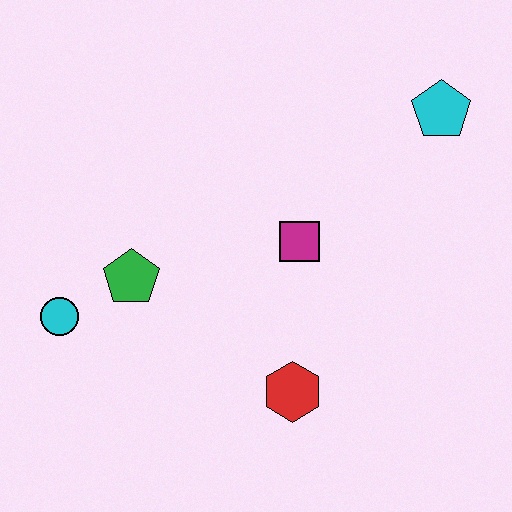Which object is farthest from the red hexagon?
The cyan pentagon is farthest from the red hexagon.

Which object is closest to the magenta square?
The red hexagon is closest to the magenta square.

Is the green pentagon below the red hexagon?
No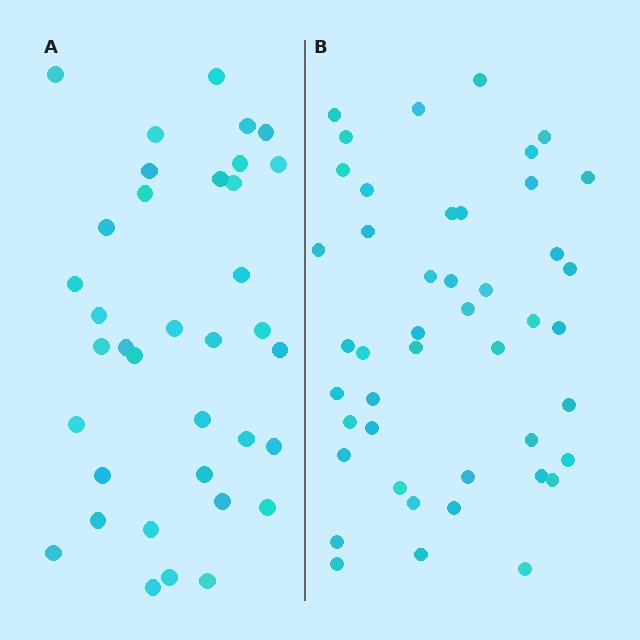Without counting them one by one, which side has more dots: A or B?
Region B (the right region) has more dots.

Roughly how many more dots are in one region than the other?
Region B has roughly 8 or so more dots than region A.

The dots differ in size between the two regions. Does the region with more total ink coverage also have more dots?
No. Region A has more total ink coverage because its dots are larger, but region B actually contains more individual dots. Total area can be misleading — the number of items is what matters here.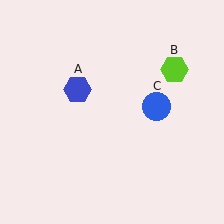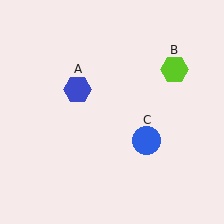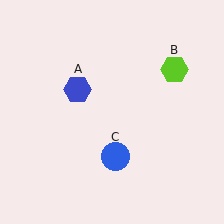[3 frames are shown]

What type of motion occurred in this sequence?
The blue circle (object C) rotated clockwise around the center of the scene.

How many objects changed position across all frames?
1 object changed position: blue circle (object C).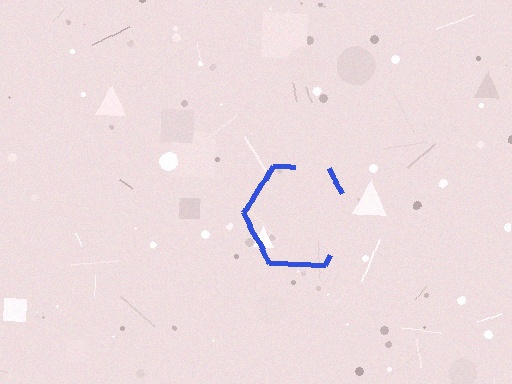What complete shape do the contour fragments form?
The contour fragments form a hexagon.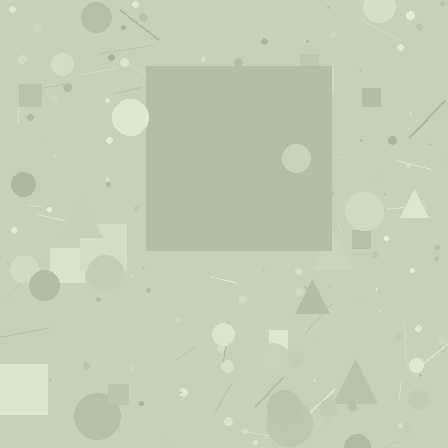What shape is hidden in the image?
A square is hidden in the image.